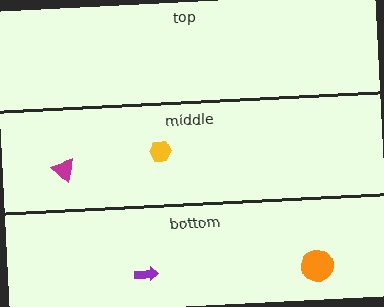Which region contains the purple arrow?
The bottom region.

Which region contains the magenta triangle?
The middle region.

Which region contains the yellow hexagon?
The middle region.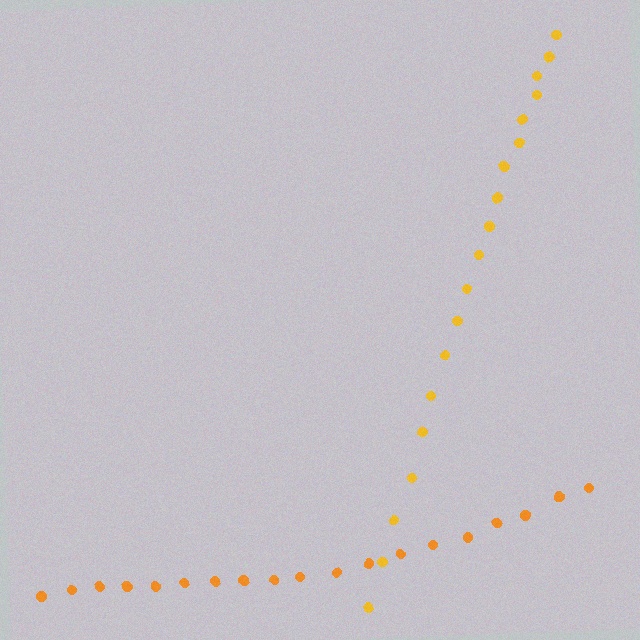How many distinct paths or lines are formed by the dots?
There are 2 distinct paths.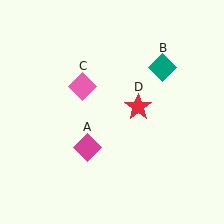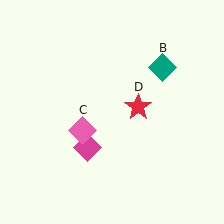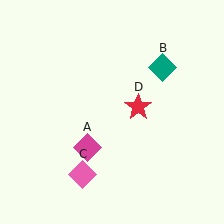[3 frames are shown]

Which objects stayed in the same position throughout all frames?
Magenta diamond (object A) and teal diamond (object B) and red star (object D) remained stationary.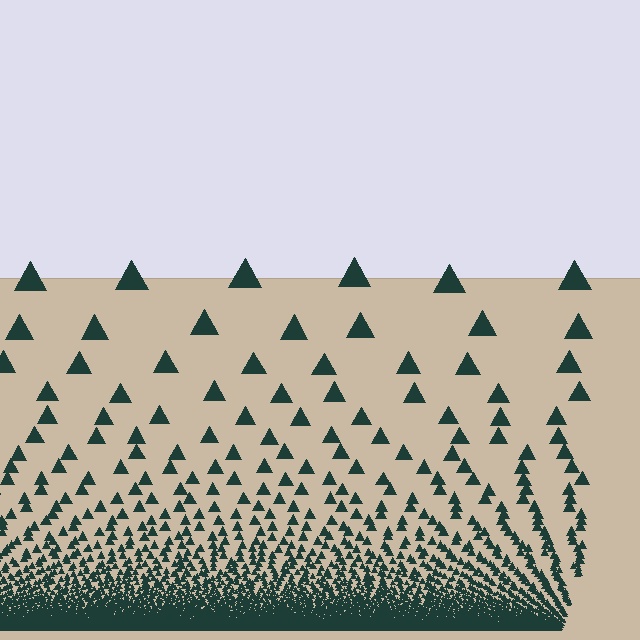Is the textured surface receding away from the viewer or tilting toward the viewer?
The surface appears to tilt toward the viewer. Texture elements get larger and sparser toward the top.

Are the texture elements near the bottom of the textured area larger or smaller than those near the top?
Smaller. The gradient is inverted — elements near the bottom are smaller and denser.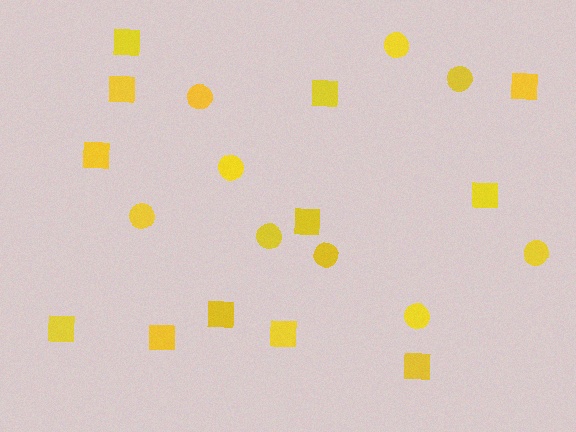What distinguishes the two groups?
There are 2 groups: one group of squares (12) and one group of circles (9).